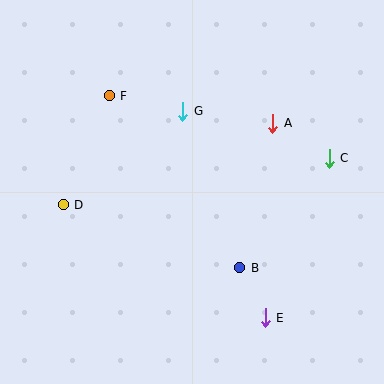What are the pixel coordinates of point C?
Point C is at (329, 158).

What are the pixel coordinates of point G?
Point G is at (183, 111).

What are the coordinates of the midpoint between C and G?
The midpoint between C and G is at (256, 135).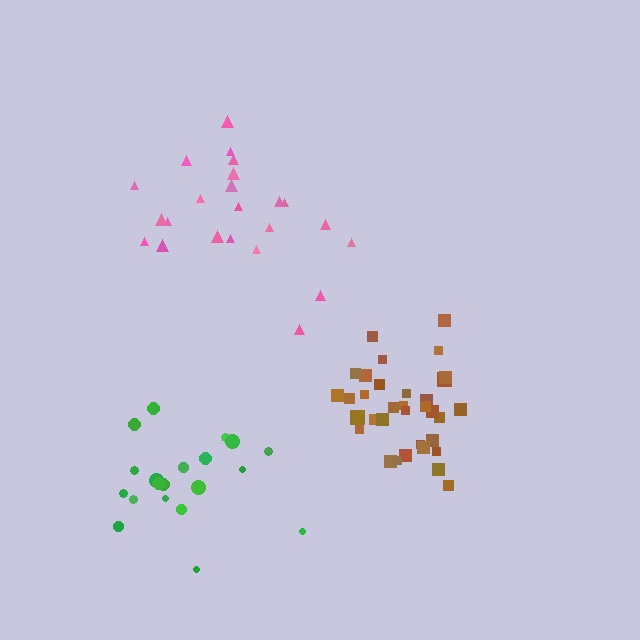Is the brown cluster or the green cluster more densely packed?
Brown.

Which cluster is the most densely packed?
Brown.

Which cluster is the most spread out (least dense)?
Green.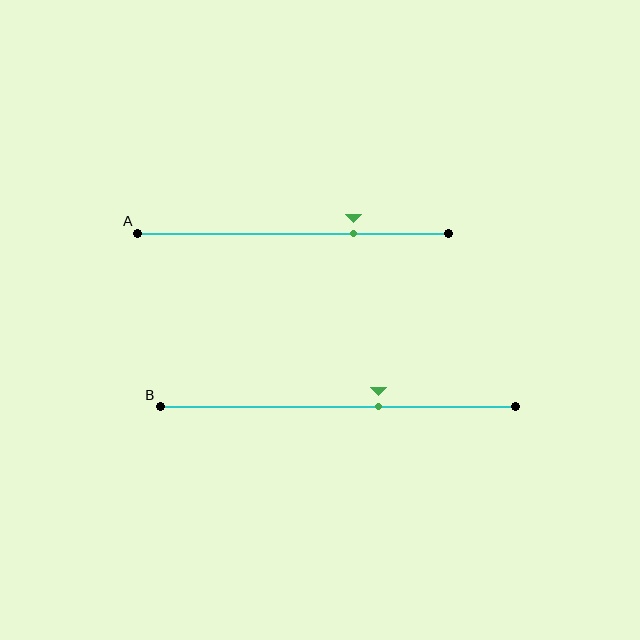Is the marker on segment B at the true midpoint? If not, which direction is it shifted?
No, the marker on segment B is shifted to the right by about 12% of the segment length.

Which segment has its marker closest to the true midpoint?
Segment B has its marker closest to the true midpoint.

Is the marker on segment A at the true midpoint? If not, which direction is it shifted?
No, the marker on segment A is shifted to the right by about 20% of the segment length.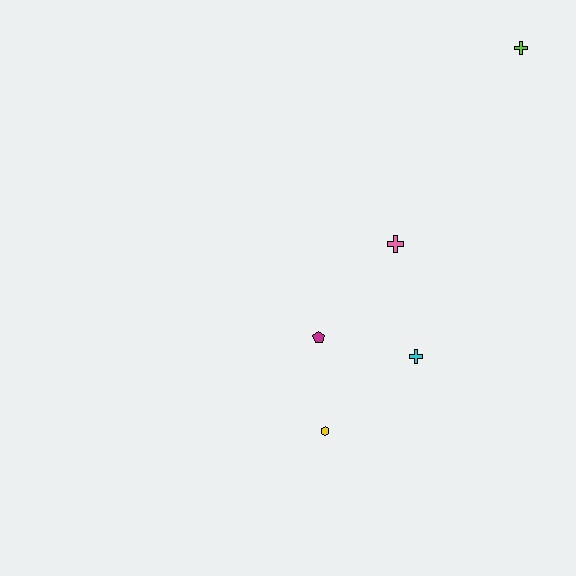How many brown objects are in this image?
There are no brown objects.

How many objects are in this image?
There are 5 objects.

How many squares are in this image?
There are no squares.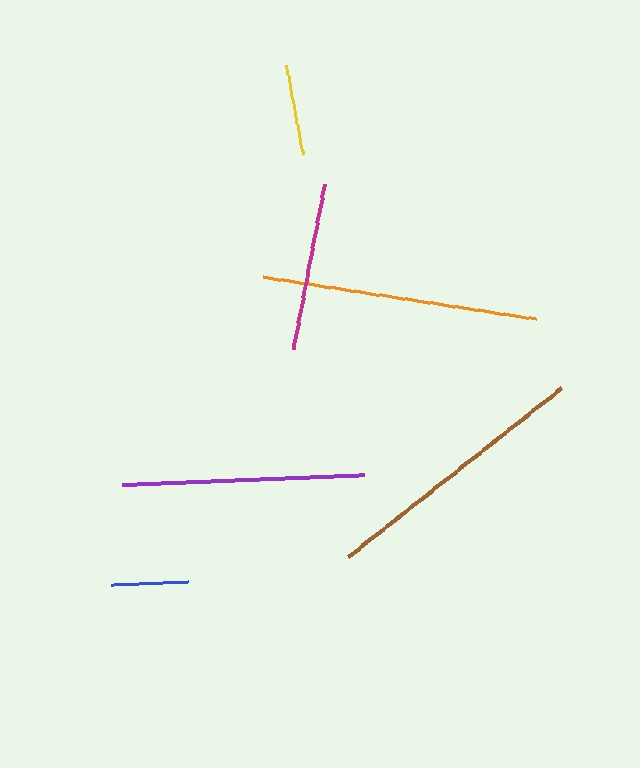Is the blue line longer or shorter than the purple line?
The purple line is longer than the blue line.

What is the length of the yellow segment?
The yellow segment is approximately 91 pixels long.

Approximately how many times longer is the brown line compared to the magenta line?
The brown line is approximately 1.6 times the length of the magenta line.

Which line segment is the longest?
The orange line is the longest at approximately 276 pixels.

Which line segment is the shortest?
The blue line is the shortest at approximately 77 pixels.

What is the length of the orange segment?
The orange segment is approximately 276 pixels long.